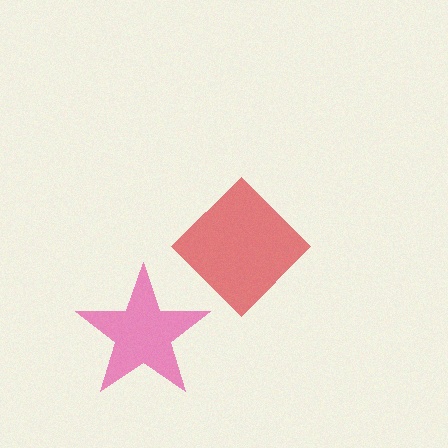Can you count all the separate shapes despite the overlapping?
Yes, there are 2 separate shapes.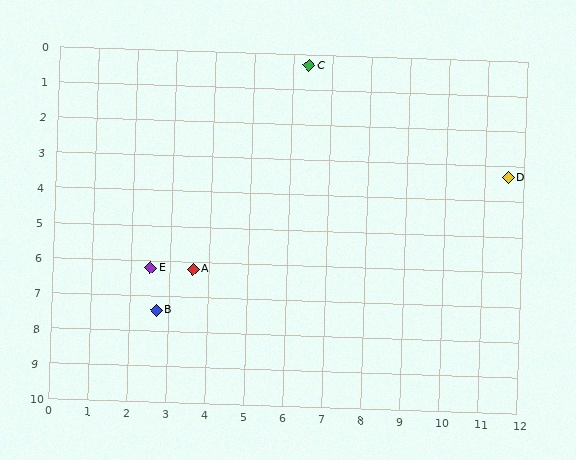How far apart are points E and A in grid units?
Points E and A are about 1.1 grid units apart.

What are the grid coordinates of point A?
Point A is at approximately (3.6, 6.2).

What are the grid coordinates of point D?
Point D is at approximately (11.6, 3.3).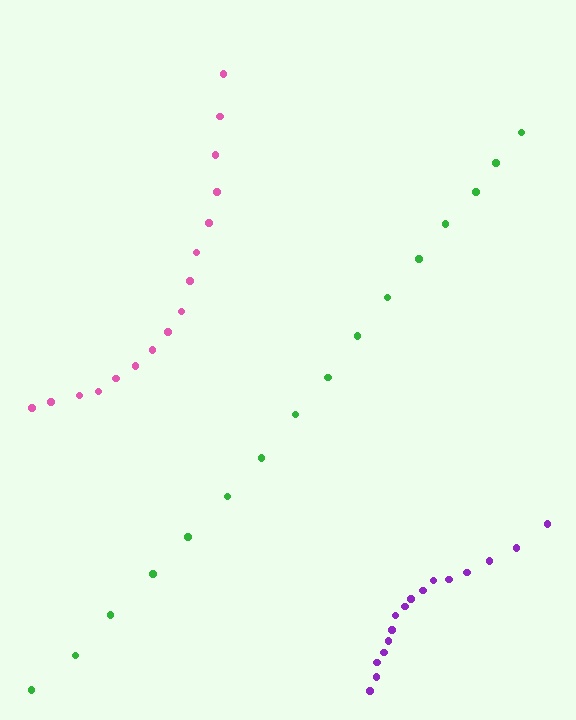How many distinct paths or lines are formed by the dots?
There are 3 distinct paths.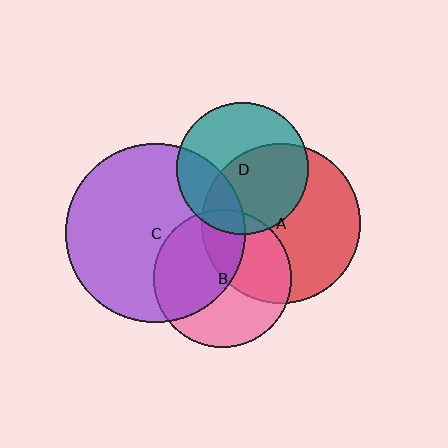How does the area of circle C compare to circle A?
Approximately 1.3 times.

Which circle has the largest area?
Circle C (purple).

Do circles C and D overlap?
Yes.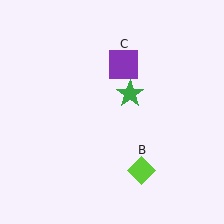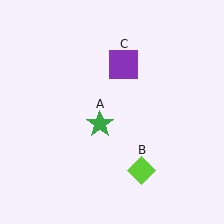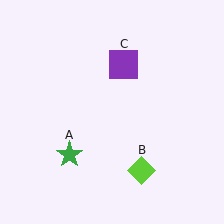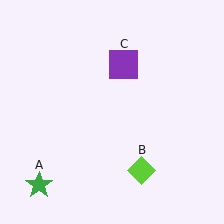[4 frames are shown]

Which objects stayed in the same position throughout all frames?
Lime diamond (object B) and purple square (object C) remained stationary.